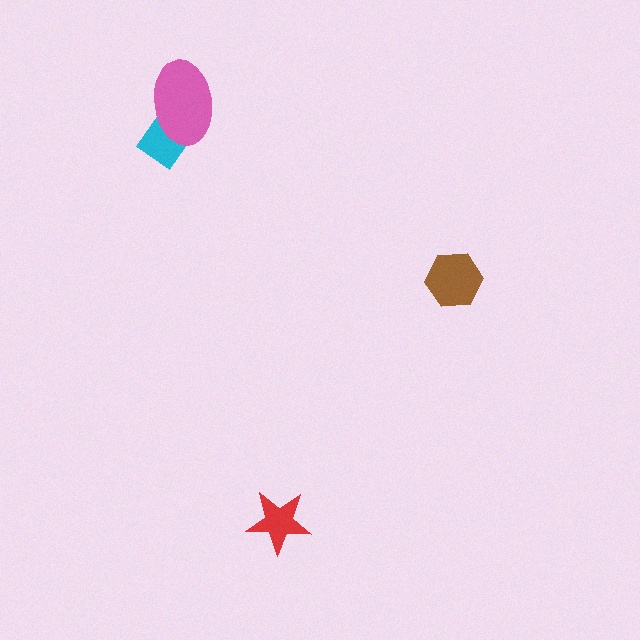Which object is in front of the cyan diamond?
The pink ellipse is in front of the cyan diamond.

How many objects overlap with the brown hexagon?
0 objects overlap with the brown hexagon.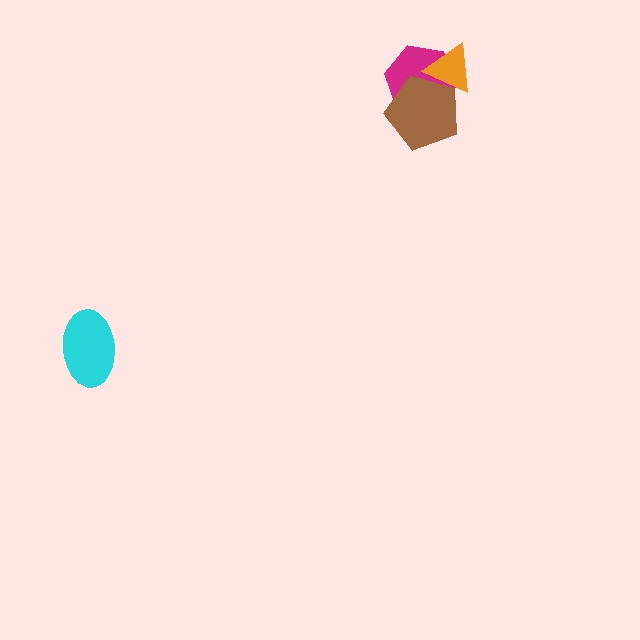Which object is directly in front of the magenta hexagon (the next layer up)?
The orange triangle is directly in front of the magenta hexagon.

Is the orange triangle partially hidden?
Yes, it is partially covered by another shape.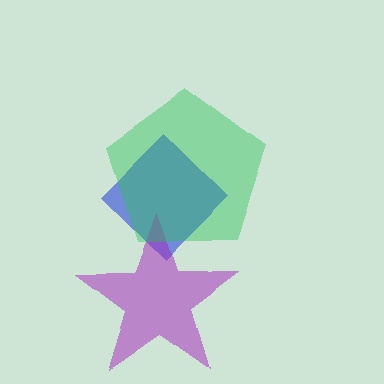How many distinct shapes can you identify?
There are 3 distinct shapes: a blue diamond, a purple star, a green pentagon.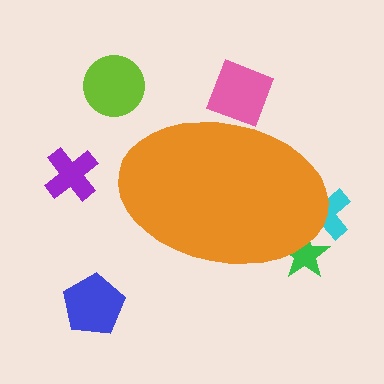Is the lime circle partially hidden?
No, the lime circle is fully visible.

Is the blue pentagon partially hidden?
No, the blue pentagon is fully visible.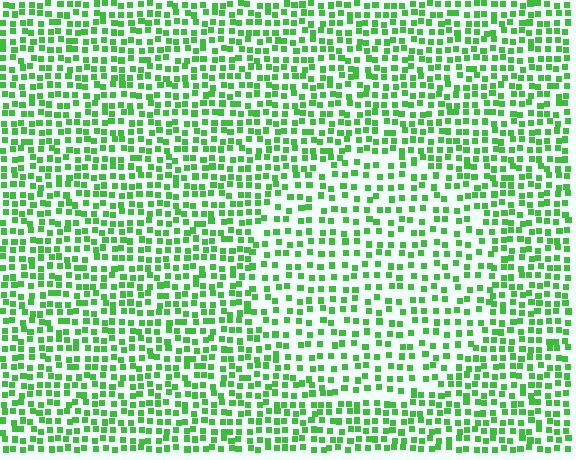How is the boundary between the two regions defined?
The boundary is defined by a change in element density (approximately 1.6x ratio). All elements are the same color, size, and shape.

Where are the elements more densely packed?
The elements are more densely packed outside the circle boundary.